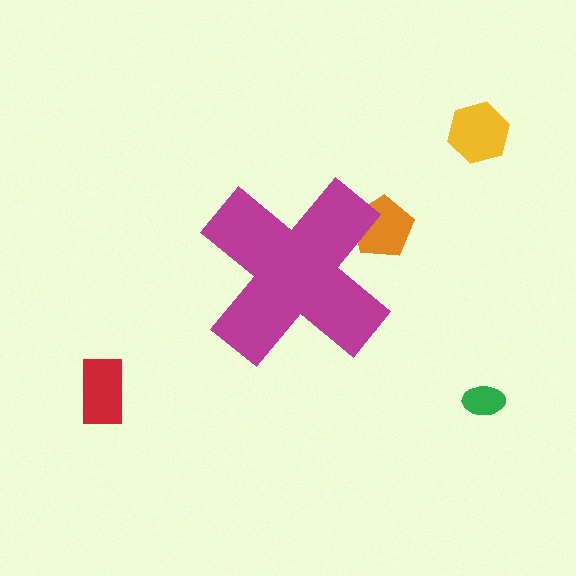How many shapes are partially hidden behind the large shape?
1 shape is partially hidden.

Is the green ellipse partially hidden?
No, the green ellipse is fully visible.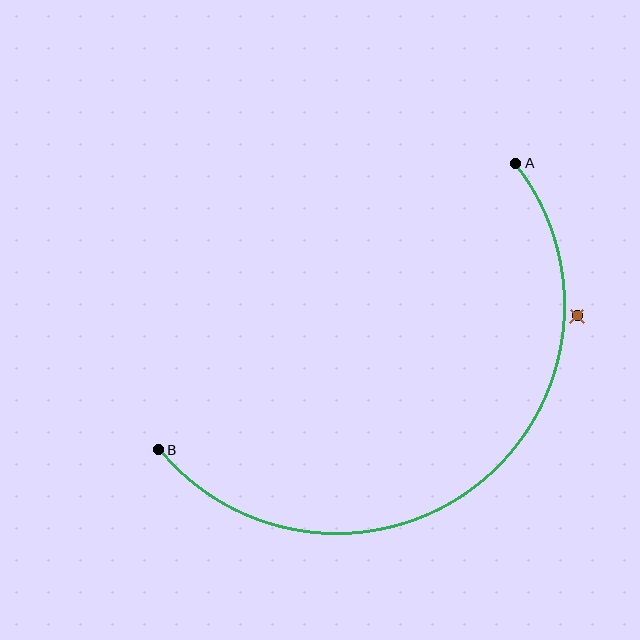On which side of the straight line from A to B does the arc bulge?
The arc bulges below and to the right of the straight line connecting A and B.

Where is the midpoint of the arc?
The arc midpoint is the point on the curve farthest from the straight line joining A and B. It sits below and to the right of that line.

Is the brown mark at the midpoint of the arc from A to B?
No — the brown mark does not lie on the arc at all. It sits slightly outside the curve.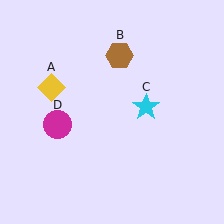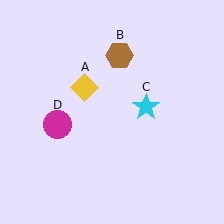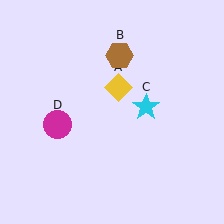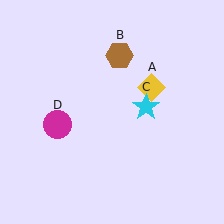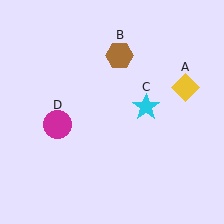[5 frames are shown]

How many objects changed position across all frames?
1 object changed position: yellow diamond (object A).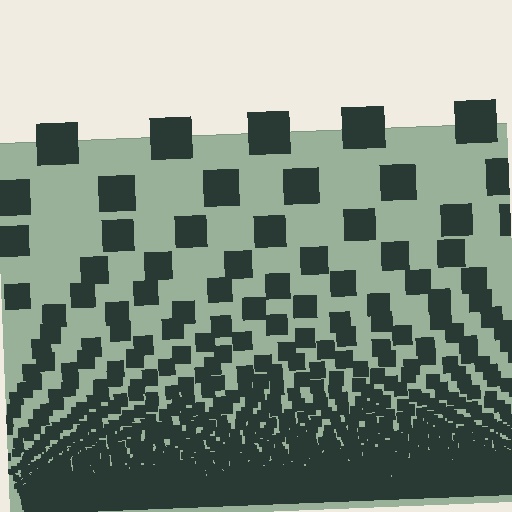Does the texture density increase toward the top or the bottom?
Density increases toward the bottom.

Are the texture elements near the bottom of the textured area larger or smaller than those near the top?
Smaller. The gradient is inverted — elements near the bottom are smaller and denser.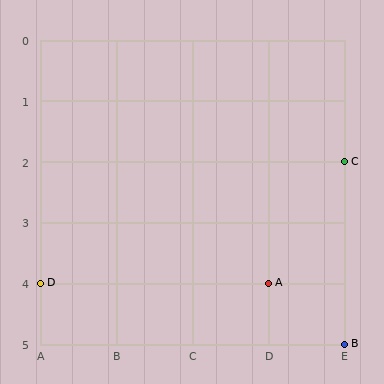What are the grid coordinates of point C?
Point C is at grid coordinates (E, 2).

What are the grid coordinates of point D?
Point D is at grid coordinates (A, 4).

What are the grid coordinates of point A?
Point A is at grid coordinates (D, 4).